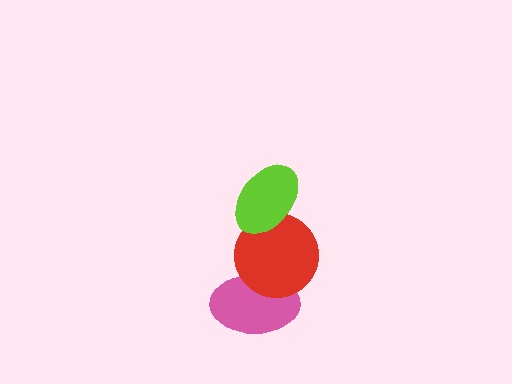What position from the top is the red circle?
The red circle is 2nd from the top.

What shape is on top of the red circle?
The lime ellipse is on top of the red circle.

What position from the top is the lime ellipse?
The lime ellipse is 1st from the top.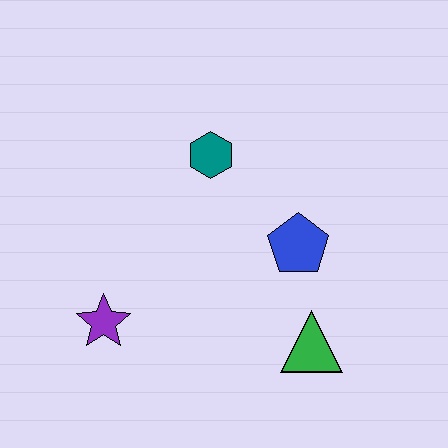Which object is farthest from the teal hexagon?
The green triangle is farthest from the teal hexagon.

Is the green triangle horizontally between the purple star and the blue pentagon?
No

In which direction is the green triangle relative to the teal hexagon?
The green triangle is below the teal hexagon.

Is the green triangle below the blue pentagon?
Yes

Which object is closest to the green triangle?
The blue pentagon is closest to the green triangle.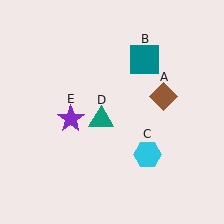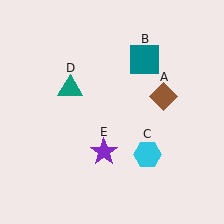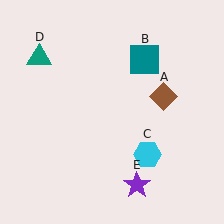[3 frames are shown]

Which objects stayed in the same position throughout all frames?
Brown diamond (object A) and teal square (object B) and cyan hexagon (object C) remained stationary.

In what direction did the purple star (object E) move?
The purple star (object E) moved down and to the right.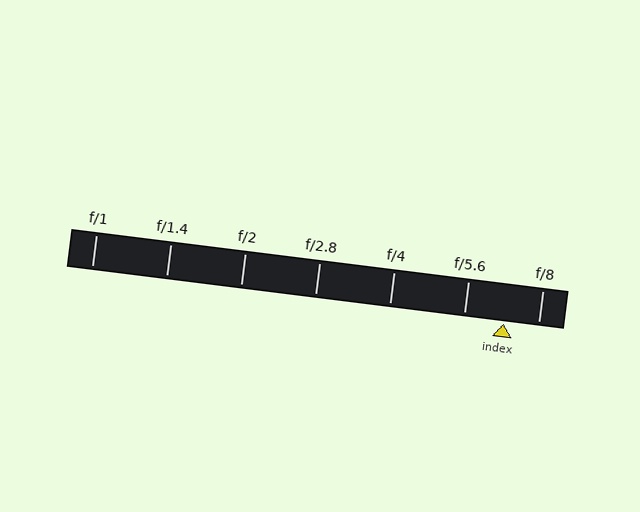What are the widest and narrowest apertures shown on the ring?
The widest aperture shown is f/1 and the narrowest is f/8.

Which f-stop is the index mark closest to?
The index mark is closest to f/8.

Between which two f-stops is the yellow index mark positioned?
The index mark is between f/5.6 and f/8.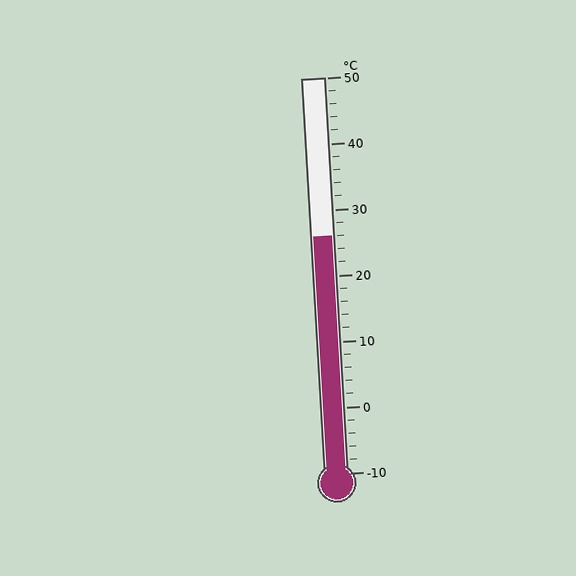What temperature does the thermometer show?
The thermometer shows approximately 26°C.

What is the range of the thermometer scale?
The thermometer scale ranges from -10°C to 50°C.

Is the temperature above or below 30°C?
The temperature is below 30°C.